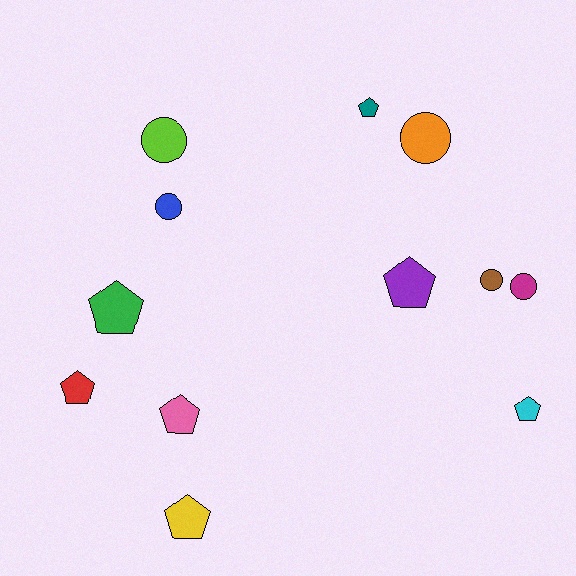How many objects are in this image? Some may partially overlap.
There are 12 objects.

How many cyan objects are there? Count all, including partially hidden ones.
There is 1 cyan object.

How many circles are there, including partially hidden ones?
There are 5 circles.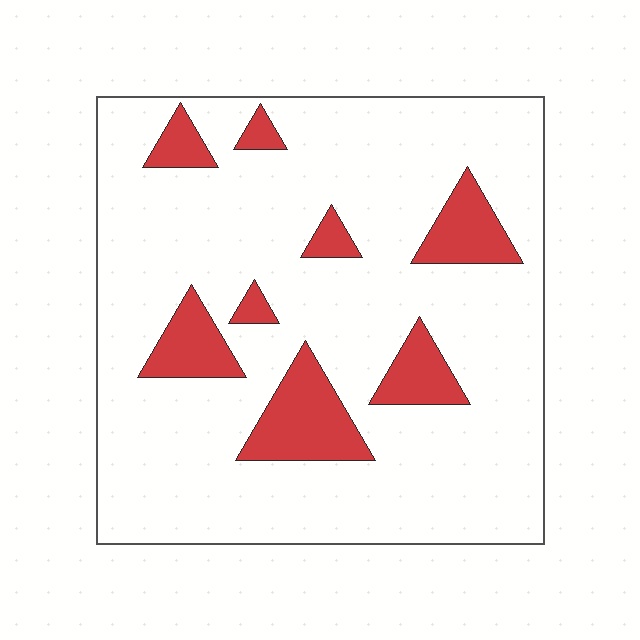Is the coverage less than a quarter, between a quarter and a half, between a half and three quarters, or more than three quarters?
Less than a quarter.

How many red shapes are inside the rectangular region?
8.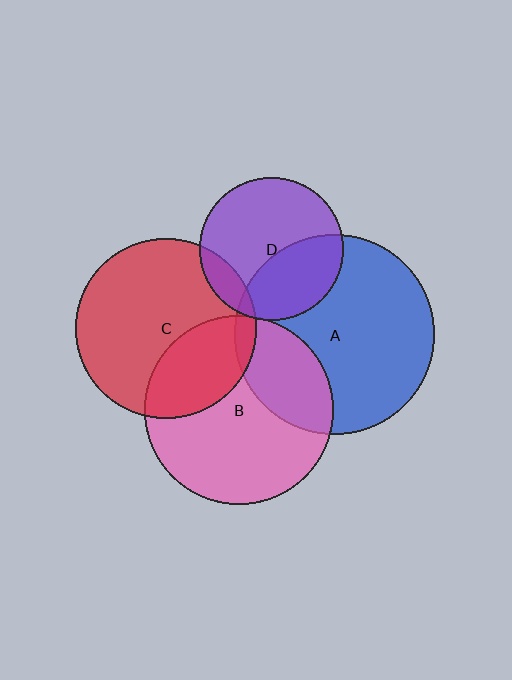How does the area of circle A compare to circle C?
Approximately 1.2 times.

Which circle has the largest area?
Circle A (blue).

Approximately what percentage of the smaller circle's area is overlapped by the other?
Approximately 5%.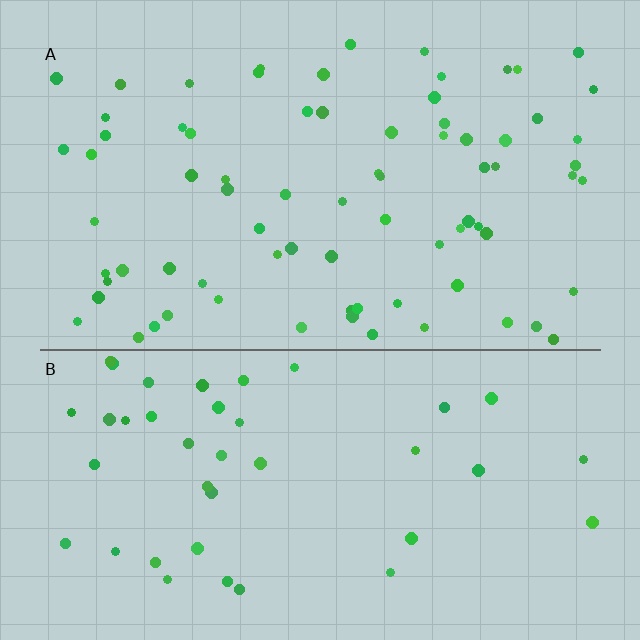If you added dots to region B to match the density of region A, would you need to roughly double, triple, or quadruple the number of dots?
Approximately double.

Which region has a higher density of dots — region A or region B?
A (the top).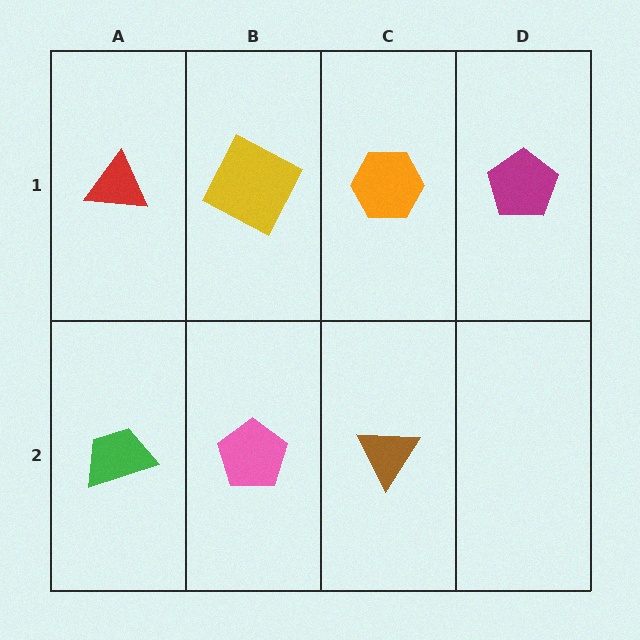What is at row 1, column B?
A yellow square.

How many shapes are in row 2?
3 shapes.